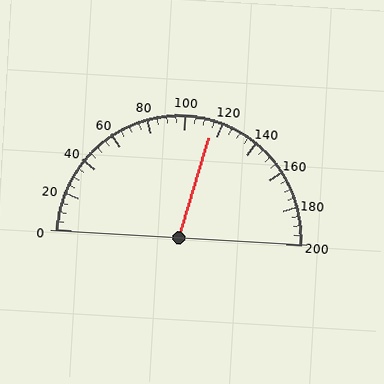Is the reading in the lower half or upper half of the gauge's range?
The reading is in the upper half of the range (0 to 200).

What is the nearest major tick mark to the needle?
The nearest major tick mark is 120.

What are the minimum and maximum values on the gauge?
The gauge ranges from 0 to 200.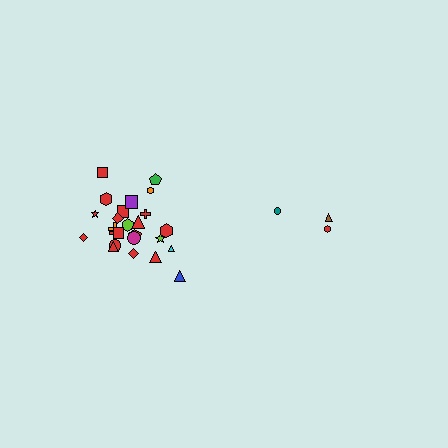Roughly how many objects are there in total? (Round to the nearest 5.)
Roughly 30 objects in total.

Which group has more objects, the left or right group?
The left group.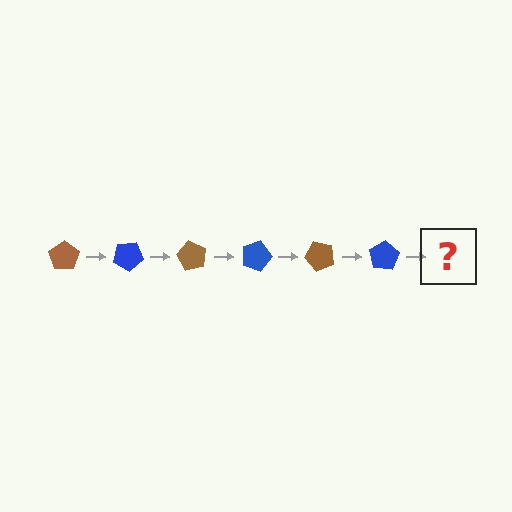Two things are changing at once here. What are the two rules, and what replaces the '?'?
The two rules are that it rotates 30 degrees each step and the color cycles through brown and blue. The '?' should be a brown pentagon, rotated 180 degrees from the start.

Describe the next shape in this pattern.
It should be a brown pentagon, rotated 180 degrees from the start.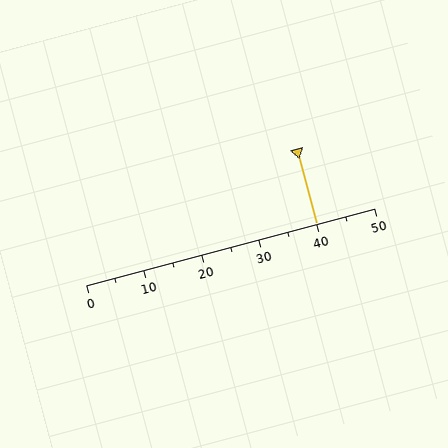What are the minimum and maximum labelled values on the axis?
The axis runs from 0 to 50.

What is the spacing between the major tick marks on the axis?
The major ticks are spaced 10 apart.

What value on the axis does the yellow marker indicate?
The marker indicates approximately 40.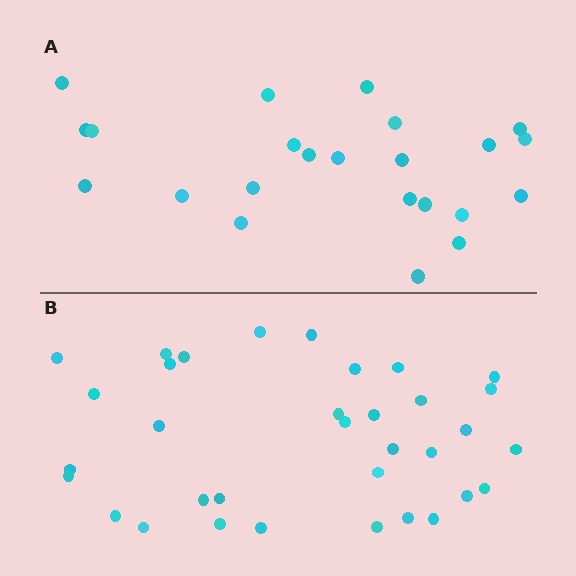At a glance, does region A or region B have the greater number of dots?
Region B (the bottom region) has more dots.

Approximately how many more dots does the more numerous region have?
Region B has roughly 12 or so more dots than region A.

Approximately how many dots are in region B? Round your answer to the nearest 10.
About 30 dots. (The exact count is 34, which rounds to 30.)